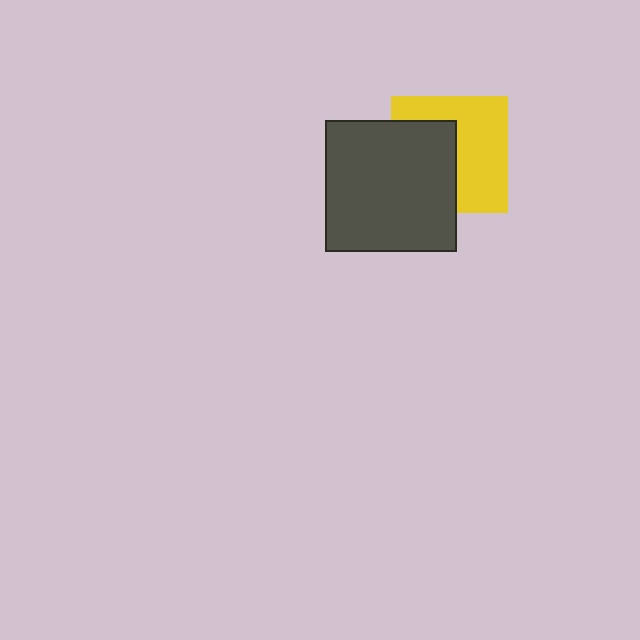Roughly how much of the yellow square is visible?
About half of it is visible (roughly 55%).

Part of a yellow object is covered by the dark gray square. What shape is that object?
It is a square.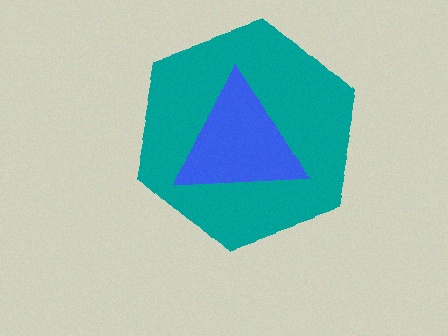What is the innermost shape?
The blue triangle.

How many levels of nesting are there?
2.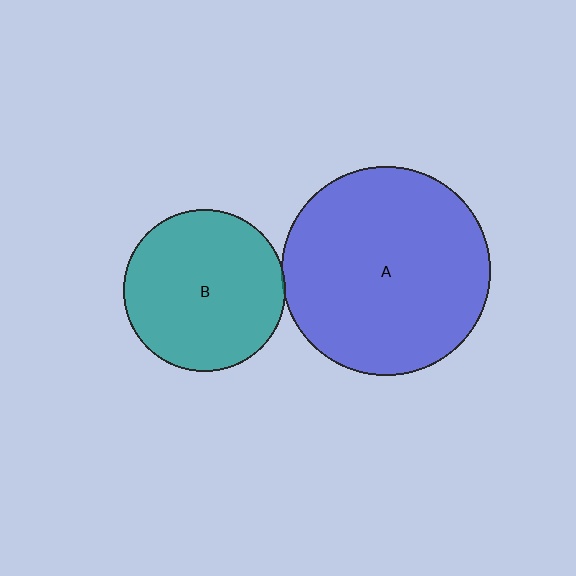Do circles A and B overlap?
Yes.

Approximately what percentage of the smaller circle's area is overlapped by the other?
Approximately 5%.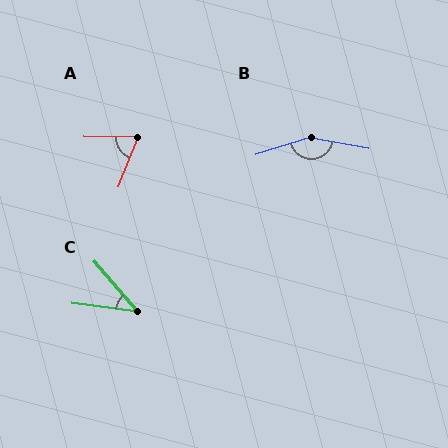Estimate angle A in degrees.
Approximately 69 degrees.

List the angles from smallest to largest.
C (42°), A (69°), B (153°).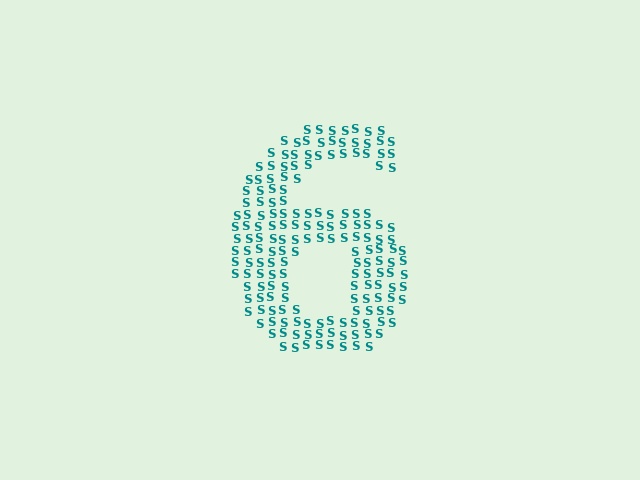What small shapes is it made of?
It is made of small letter S's.